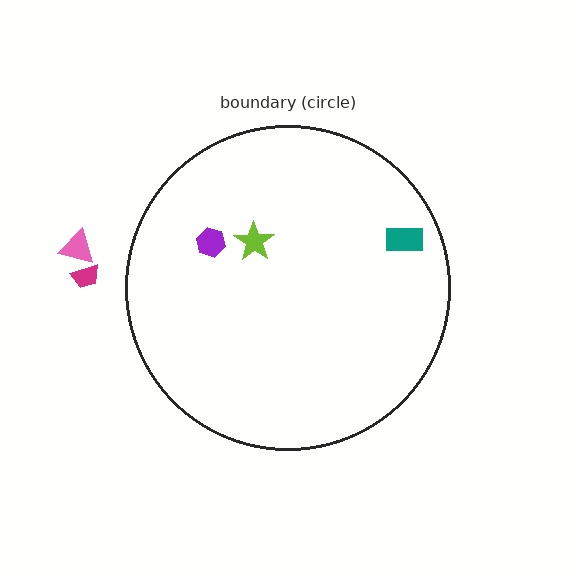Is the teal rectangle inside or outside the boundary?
Inside.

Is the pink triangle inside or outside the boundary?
Outside.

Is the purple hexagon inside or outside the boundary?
Inside.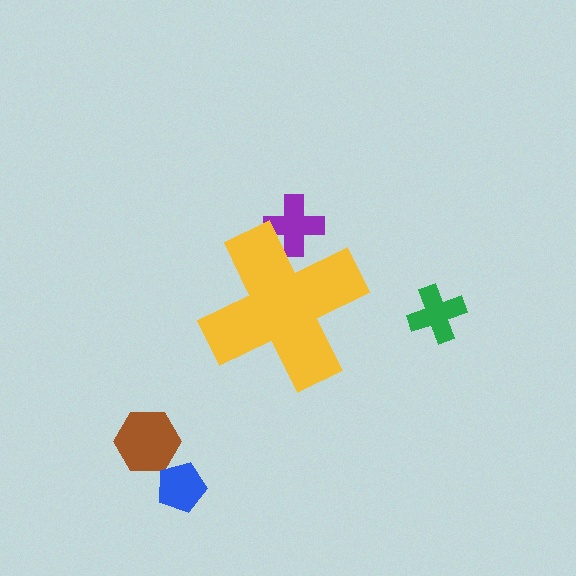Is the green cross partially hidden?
No, the green cross is fully visible.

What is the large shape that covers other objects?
A yellow cross.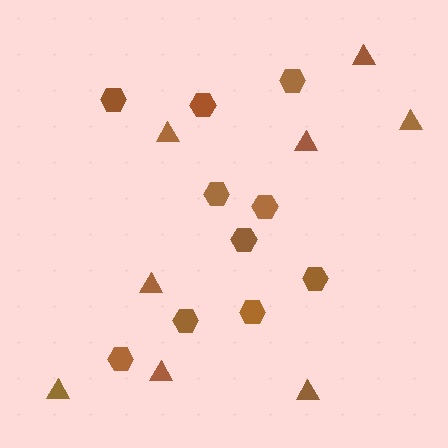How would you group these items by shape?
There are 2 groups: one group of hexagons (10) and one group of triangles (8).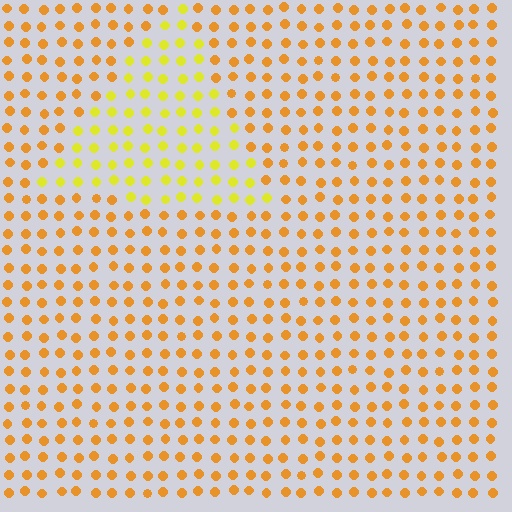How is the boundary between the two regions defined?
The boundary is defined purely by a slight shift in hue (about 30 degrees). Spacing, size, and orientation are identical on both sides.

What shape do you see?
I see a triangle.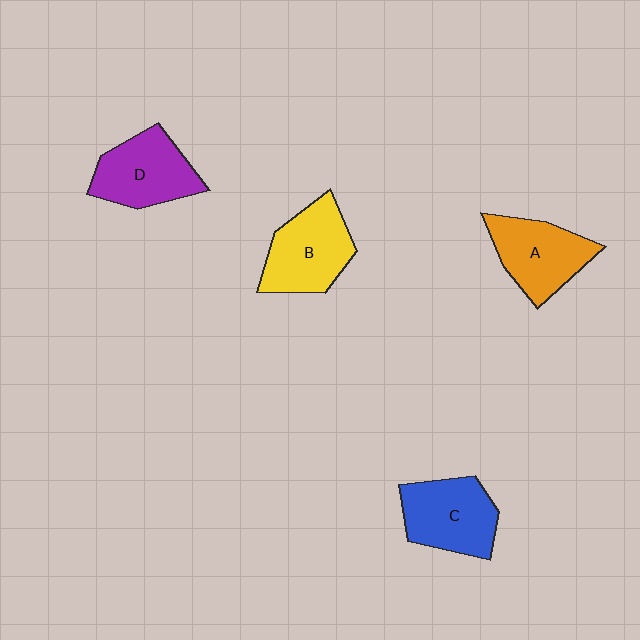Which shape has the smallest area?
Shape A (orange).